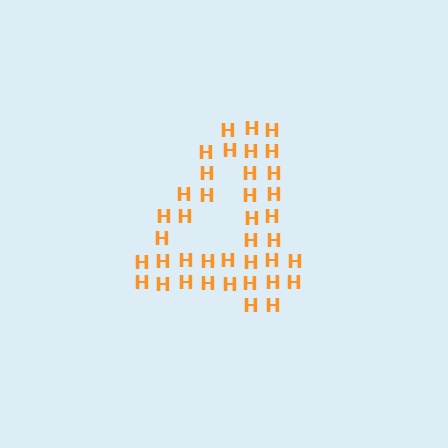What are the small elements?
The small elements are letter H's.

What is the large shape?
The large shape is the digit 4.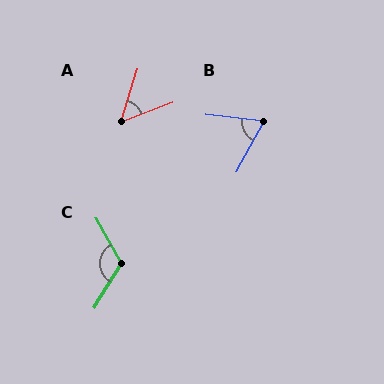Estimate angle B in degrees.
Approximately 68 degrees.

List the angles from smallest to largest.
A (53°), B (68°), C (120°).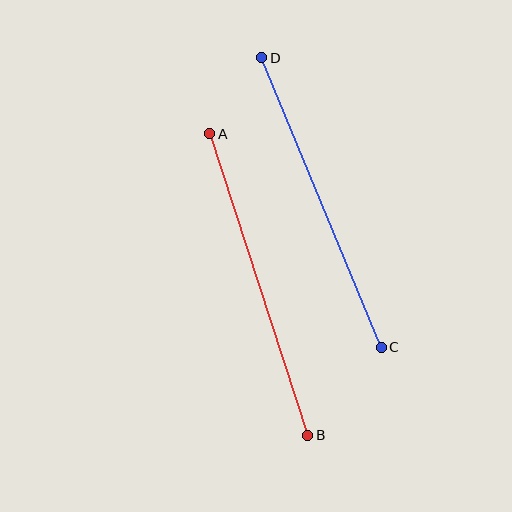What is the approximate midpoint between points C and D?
The midpoint is at approximately (322, 203) pixels.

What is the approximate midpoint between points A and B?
The midpoint is at approximately (259, 284) pixels.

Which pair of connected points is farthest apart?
Points A and B are farthest apart.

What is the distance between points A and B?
The distance is approximately 317 pixels.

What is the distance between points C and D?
The distance is approximately 313 pixels.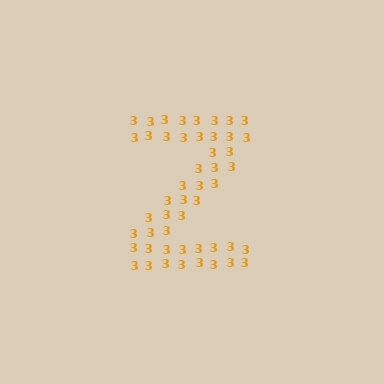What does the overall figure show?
The overall figure shows the letter Z.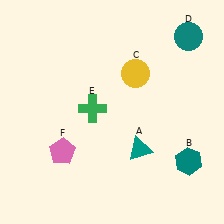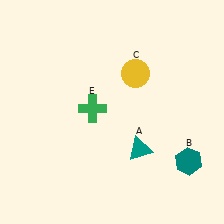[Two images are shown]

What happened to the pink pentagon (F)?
The pink pentagon (F) was removed in Image 2. It was in the bottom-left area of Image 1.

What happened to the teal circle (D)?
The teal circle (D) was removed in Image 2. It was in the top-right area of Image 1.